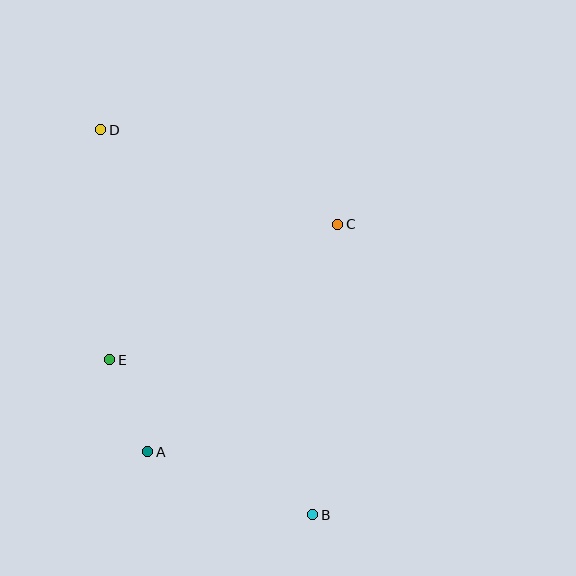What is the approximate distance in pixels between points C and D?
The distance between C and D is approximately 255 pixels.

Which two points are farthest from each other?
Points B and D are farthest from each other.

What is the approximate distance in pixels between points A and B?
The distance between A and B is approximately 176 pixels.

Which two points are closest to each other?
Points A and E are closest to each other.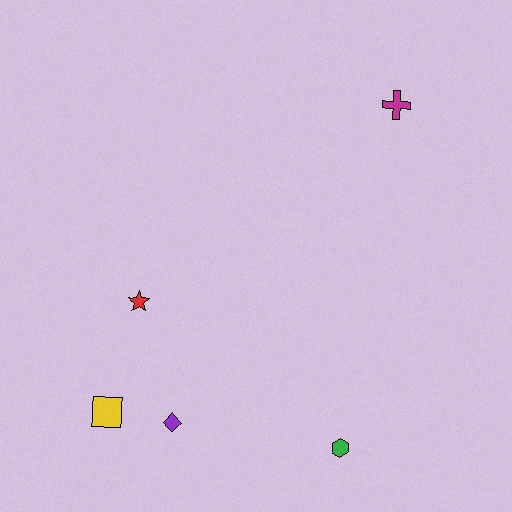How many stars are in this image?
There is 1 star.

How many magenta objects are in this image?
There is 1 magenta object.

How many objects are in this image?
There are 5 objects.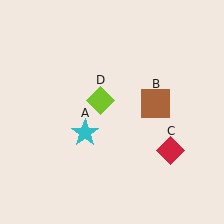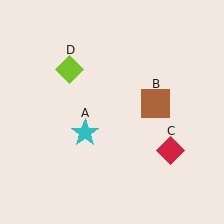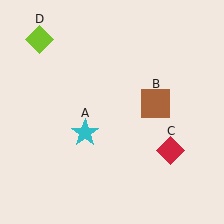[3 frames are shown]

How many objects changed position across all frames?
1 object changed position: lime diamond (object D).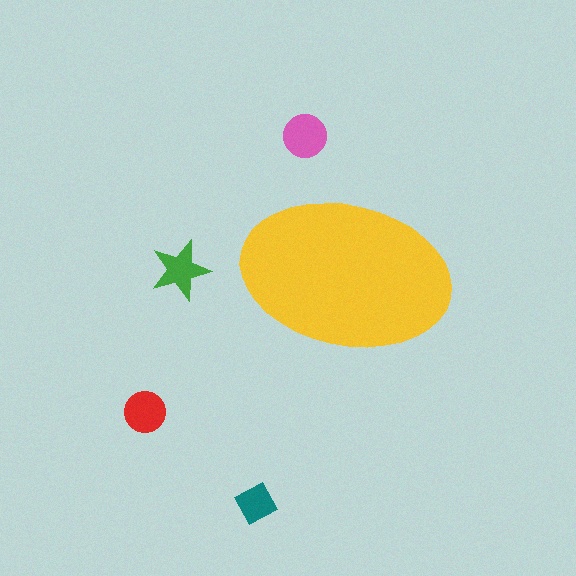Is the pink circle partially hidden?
No, the pink circle is fully visible.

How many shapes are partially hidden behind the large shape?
0 shapes are partially hidden.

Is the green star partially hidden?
No, the green star is fully visible.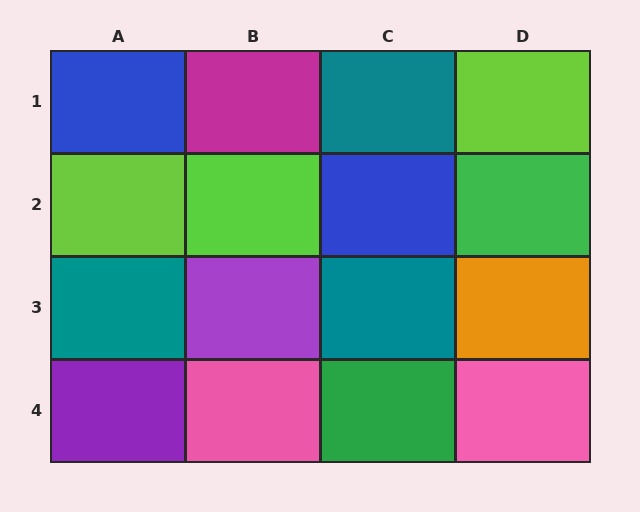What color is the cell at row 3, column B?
Purple.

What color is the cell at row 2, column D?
Green.